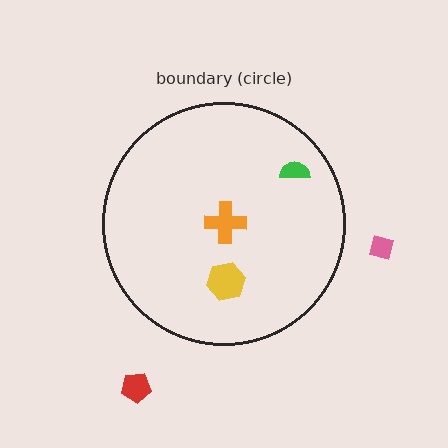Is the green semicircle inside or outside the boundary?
Inside.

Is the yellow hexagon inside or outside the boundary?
Inside.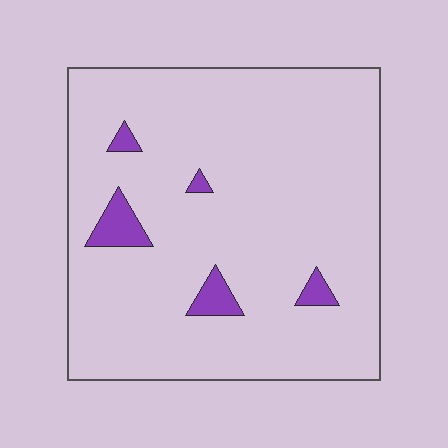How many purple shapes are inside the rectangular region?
5.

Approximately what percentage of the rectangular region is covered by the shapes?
Approximately 5%.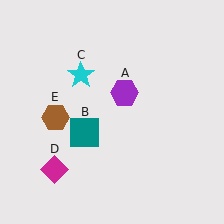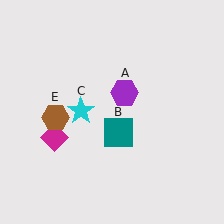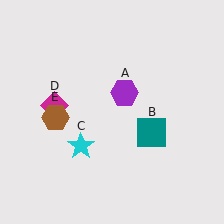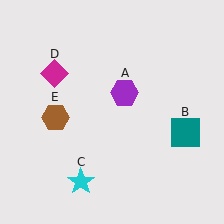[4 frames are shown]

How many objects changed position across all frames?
3 objects changed position: teal square (object B), cyan star (object C), magenta diamond (object D).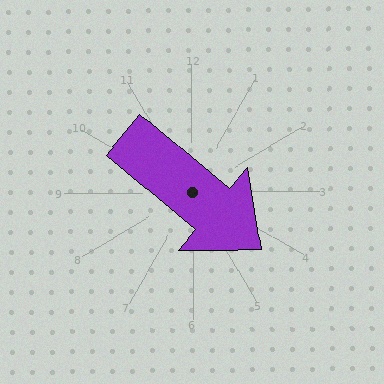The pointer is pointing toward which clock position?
Roughly 4 o'clock.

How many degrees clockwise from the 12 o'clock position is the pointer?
Approximately 130 degrees.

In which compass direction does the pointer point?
Southeast.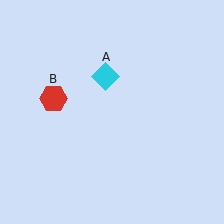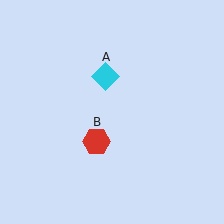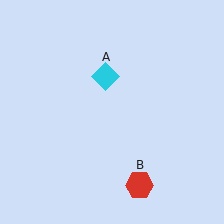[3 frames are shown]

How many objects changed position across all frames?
1 object changed position: red hexagon (object B).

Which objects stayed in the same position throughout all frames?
Cyan diamond (object A) remained stationary.